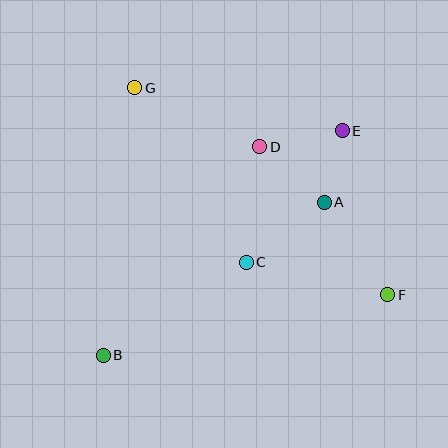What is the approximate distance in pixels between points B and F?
The distance between B and F is approximately 291 pixels.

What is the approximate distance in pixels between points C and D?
The distance between C and D is approximately 117 pixels.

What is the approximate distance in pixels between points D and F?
The distance between D and F is approximately 196 pixels.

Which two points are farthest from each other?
Points B and E are farthest from each other.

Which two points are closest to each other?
Points A and E are closest to each other.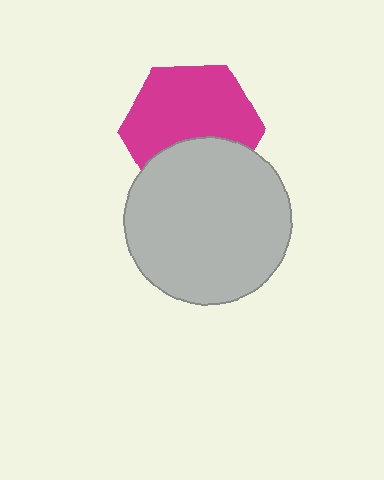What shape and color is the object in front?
The object in front is a light gray circle.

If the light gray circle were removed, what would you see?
You would see the complete magenta hexagon.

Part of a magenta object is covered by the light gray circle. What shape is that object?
It is a hexagon.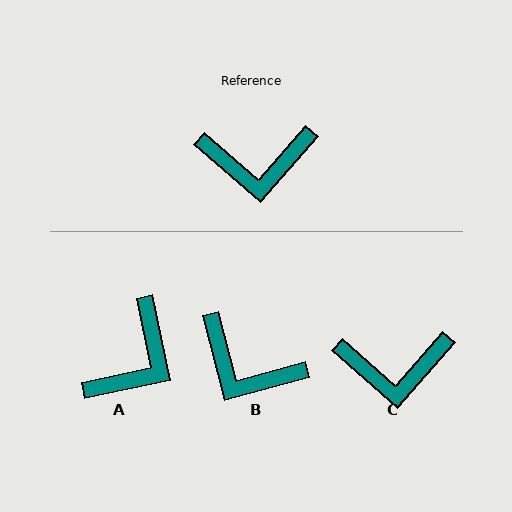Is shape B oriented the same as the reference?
No, it is off by about 34 degrees.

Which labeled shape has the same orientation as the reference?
C.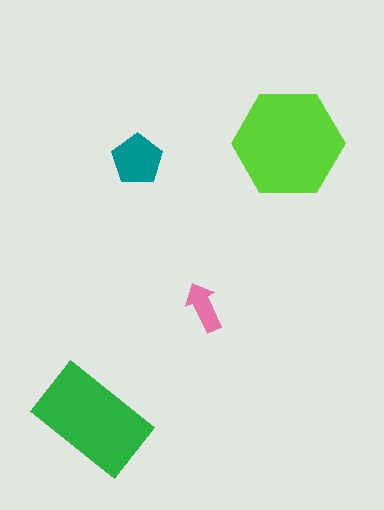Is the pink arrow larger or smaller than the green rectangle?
Smaller.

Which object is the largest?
The lime hexagon.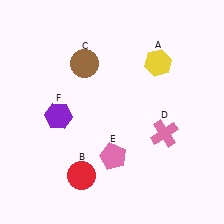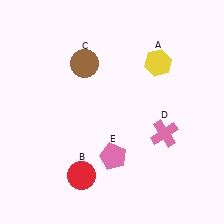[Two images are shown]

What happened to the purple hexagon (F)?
The purple hexagon (F) was removed in Image 2. It was in the bottom-left area of Image 1.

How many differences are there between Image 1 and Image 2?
There is 1 difference between the two images.